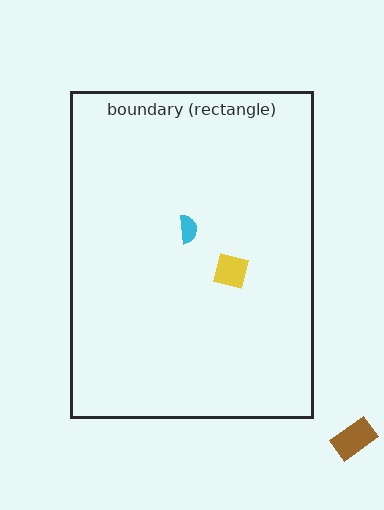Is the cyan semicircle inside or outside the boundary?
Inside.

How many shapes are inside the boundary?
2 inside, 1 outside.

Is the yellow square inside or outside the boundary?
Inside.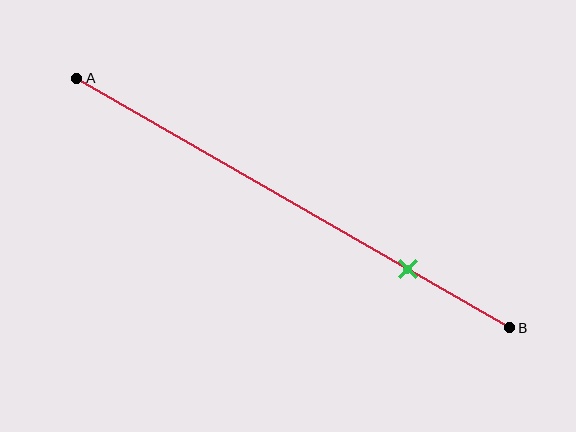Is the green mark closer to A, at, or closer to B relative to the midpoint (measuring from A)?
The green mark is closer to point B than the midpoint of segment AB.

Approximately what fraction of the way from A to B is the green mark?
The green mark is approximately 75% of the way from A to B.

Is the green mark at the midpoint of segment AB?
No, the mark is at about 75% from A, not at the 50% midpoint.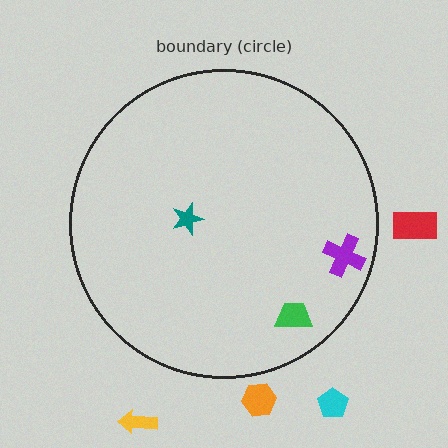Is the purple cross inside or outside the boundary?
Inside.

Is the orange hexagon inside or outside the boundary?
Outside.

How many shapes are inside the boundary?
3 inside, 4 outside.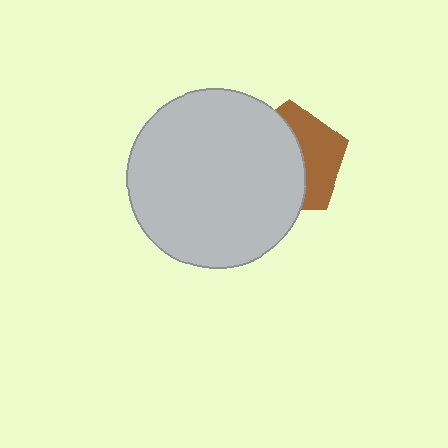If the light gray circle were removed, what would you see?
You would see the complete brown pentagon.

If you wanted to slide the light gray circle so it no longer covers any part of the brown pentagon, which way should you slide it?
Slide it left — that is the most direct way to separate the two shapes.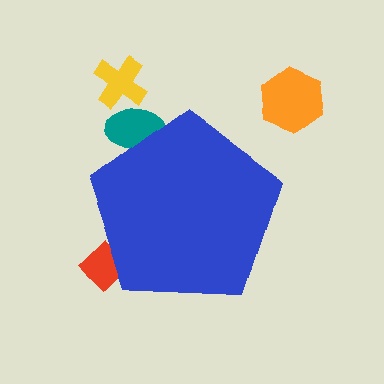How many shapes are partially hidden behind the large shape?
2 shapes are partially hidden.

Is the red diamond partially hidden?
Yes, the red diamond is partially hidden behind the blue pentagon.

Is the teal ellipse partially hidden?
Yes, the teal ellipse is partially hidden behind the blue pentagon.